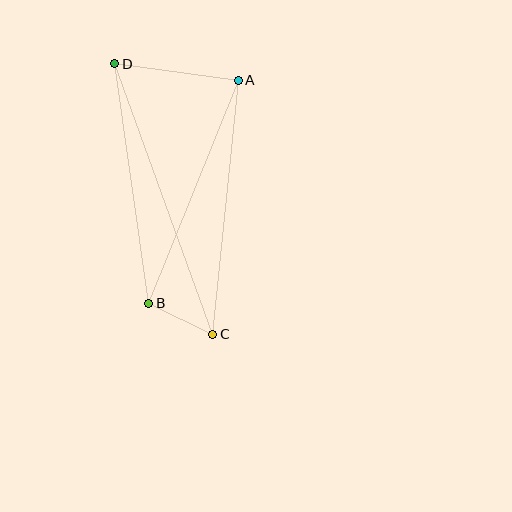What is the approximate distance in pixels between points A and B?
The distance between A and B is approximately 240 pixels.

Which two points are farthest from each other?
Points C and D are farthest from each other.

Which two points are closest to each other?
Points B and C are closest to each other.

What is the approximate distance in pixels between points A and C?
The distance between A and C is approximately 255 pixels.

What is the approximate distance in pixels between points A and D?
The distance between A and D is approximately 125 pixels.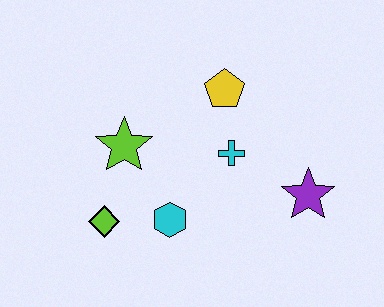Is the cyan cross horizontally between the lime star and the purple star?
Yes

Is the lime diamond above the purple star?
No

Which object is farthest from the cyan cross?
The lime diamond is farthest from the cyan cross.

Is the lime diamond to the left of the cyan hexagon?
Yes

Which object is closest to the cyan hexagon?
The lime diamond is closest to the cyan hexagon.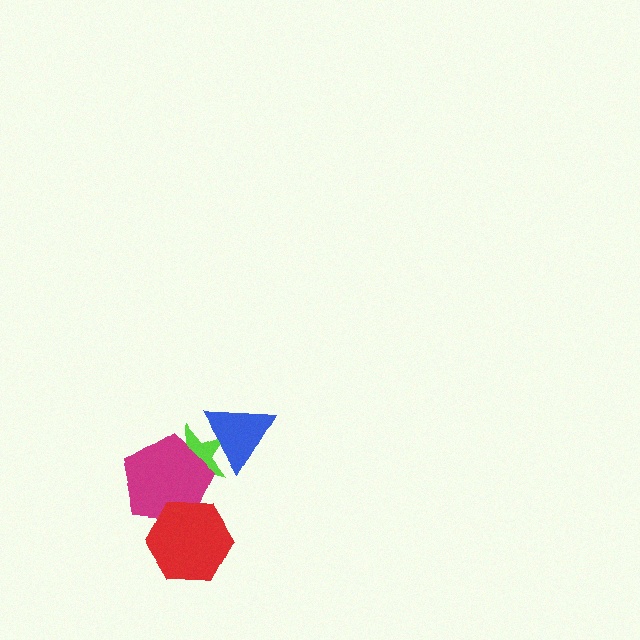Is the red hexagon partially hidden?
No, no other shape covers it.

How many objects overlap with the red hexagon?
1 object overlaps with the red hexagon.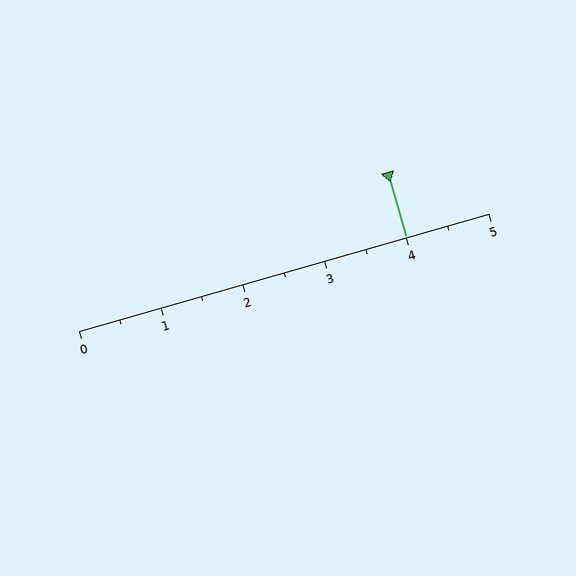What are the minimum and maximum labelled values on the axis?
The axis runs from 0 to 5.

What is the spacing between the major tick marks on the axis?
The major ticks are spaced 1 apart.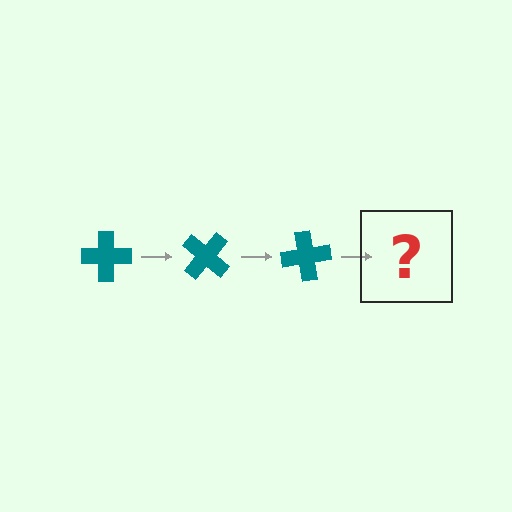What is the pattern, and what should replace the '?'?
The pattern is that the cross rotates 40 degrees each step. The '?' should be a teal cross rotated 120 degrees.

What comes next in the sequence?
The next element should be a teal cross rotated 120 degrees.